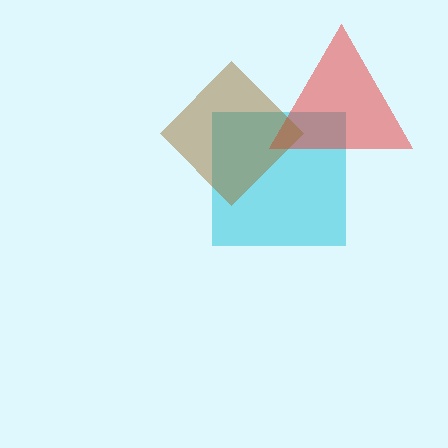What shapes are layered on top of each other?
The layered shapes are: a cyan square, a red triangle, a brown diamond.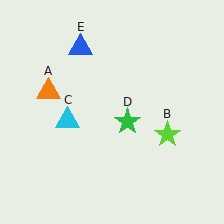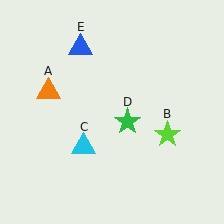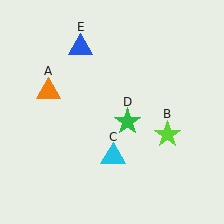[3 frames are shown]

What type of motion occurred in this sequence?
The cyan triangle (object C) rotated counterclockwise around the center of the scene.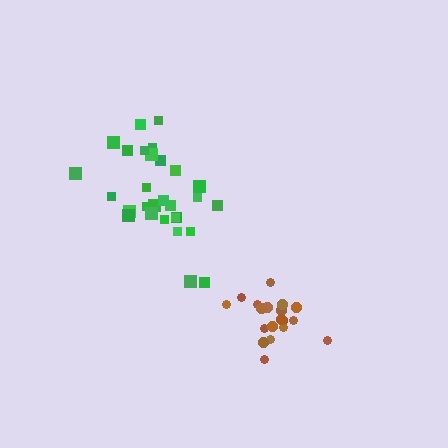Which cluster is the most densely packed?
Brown.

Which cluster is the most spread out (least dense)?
Green.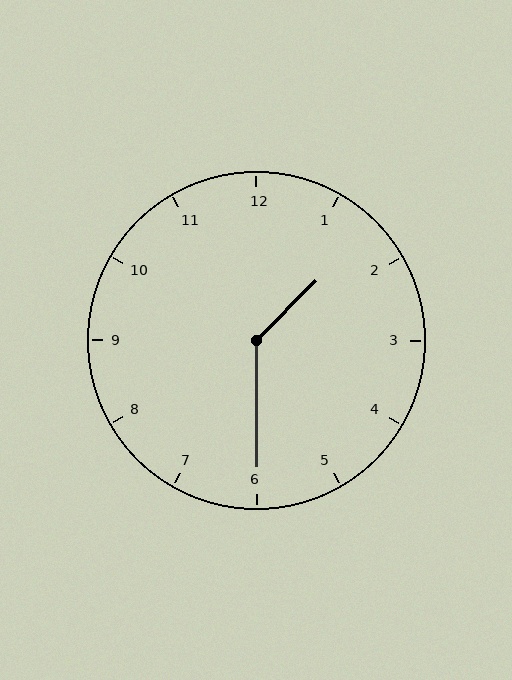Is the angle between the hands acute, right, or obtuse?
It is obtuse.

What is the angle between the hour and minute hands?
Approximately 135 degrees.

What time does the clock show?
1:30.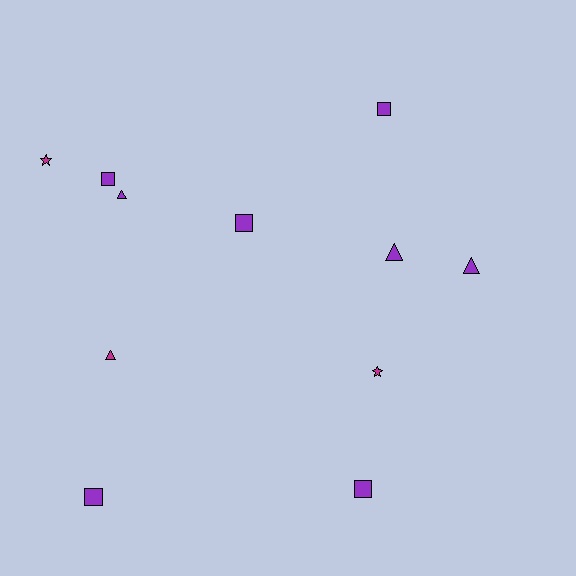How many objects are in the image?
There are 11 objects.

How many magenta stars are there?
There are 2 magenta stars.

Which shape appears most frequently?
Square, with 5 objects.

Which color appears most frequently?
Purple, with 8 objects.